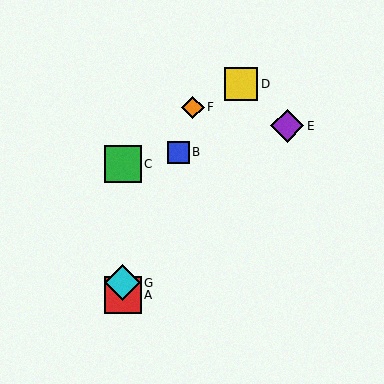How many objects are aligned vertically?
3 objects (A, C, G) are aligned vertically.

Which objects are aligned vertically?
Objects A, C, G are aligned vertically.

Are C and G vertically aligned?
Yes, both are at x≈123.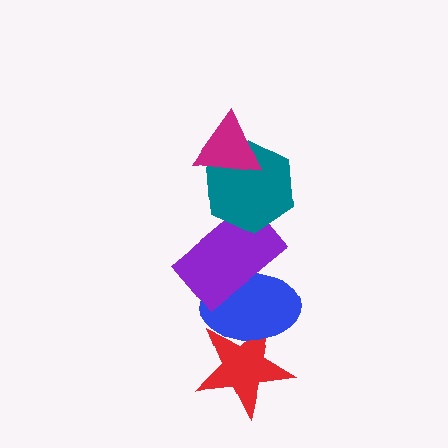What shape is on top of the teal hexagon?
The magenta triangle is on top of the teal hexagon.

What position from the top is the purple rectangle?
The purple rectangle is 3rd from the top.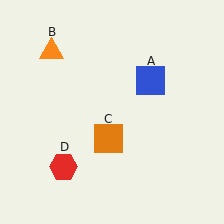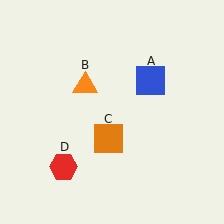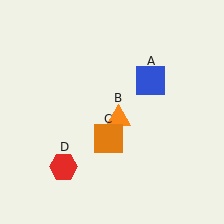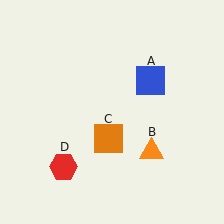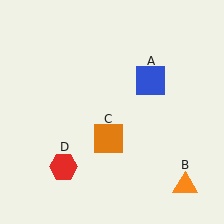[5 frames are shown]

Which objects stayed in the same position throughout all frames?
Blue square (object A) and orange square (object C) and red hexagon (object D) remained stationary.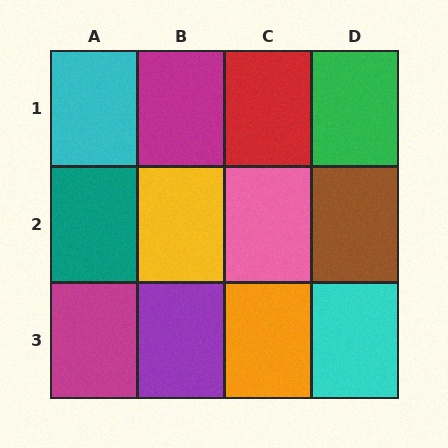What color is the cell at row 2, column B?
Yellow.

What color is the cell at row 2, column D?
Brown.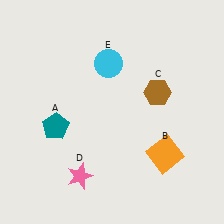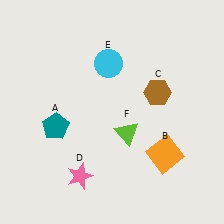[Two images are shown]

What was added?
A lime triangle (F) was added in Image 2.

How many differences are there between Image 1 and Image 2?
There is 1 difference between the two images.